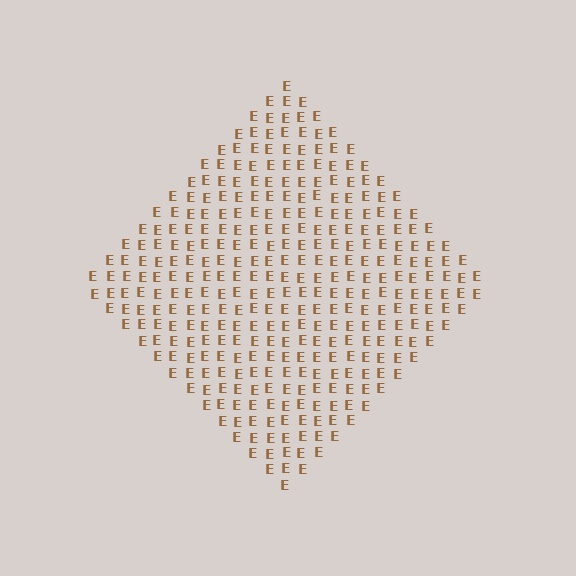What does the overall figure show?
The overall figure shows a diamond.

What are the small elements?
The small elements are letter E's.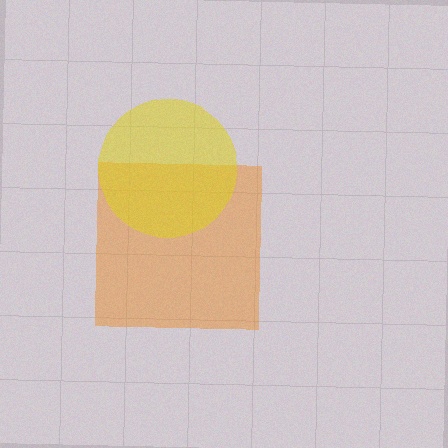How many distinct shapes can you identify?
There are 2 distinct shapes: an orange square, a yellow circle.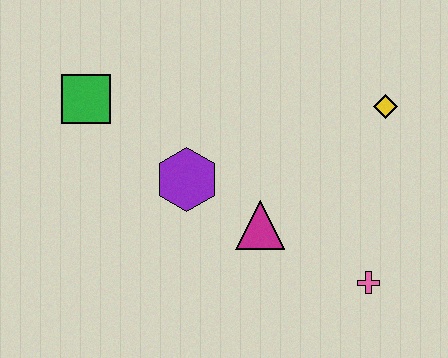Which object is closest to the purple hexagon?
The magenta triangle is closest to the purple hexagon.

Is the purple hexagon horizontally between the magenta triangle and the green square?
Yes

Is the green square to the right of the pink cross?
No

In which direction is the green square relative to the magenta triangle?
The green square is to the left of the magenta triangle.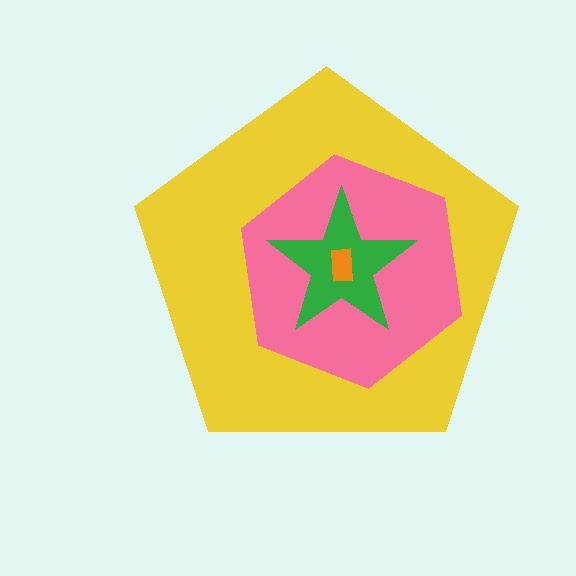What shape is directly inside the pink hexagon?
The green star.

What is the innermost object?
The orange rectangle.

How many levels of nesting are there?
4.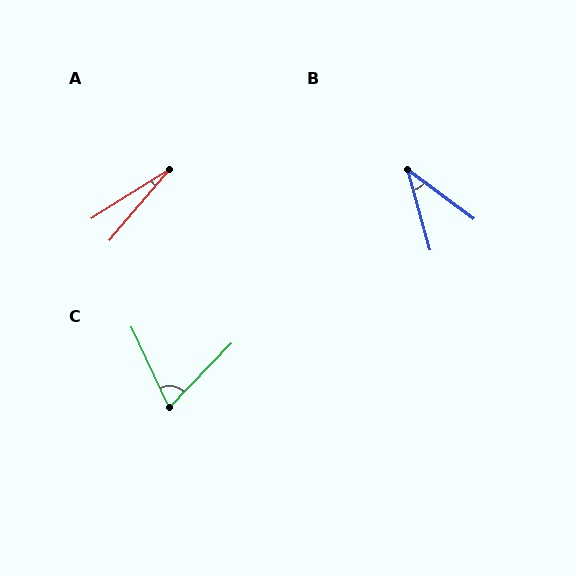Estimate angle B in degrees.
Approximately 38 degrees.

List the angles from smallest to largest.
A (17°), B (38°), C (69°).